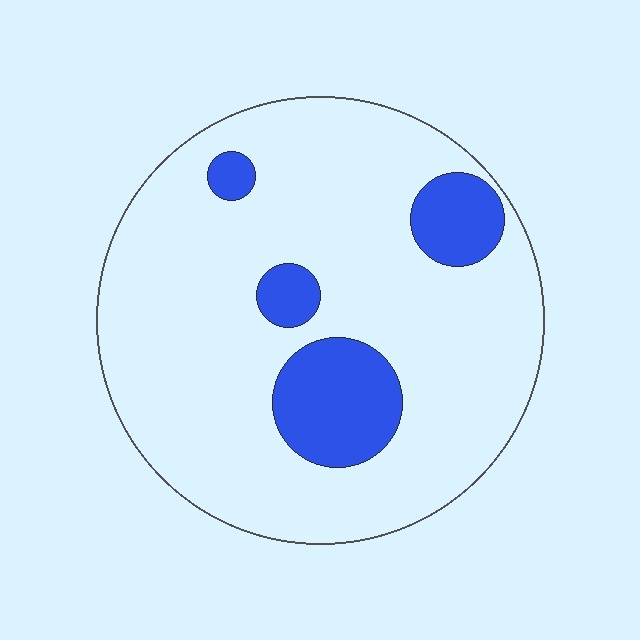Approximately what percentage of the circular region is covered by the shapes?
Approximately 15%.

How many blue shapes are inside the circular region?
4.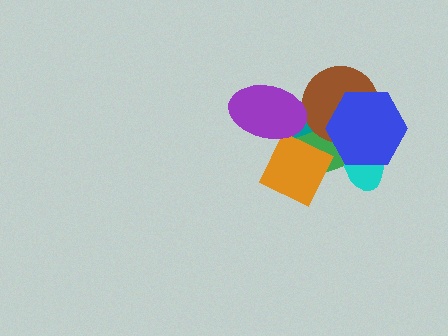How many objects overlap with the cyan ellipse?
3 objects overlap with the cyan ellipse.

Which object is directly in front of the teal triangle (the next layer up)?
The green rectangle is directly in front of the teal triangle.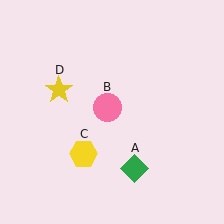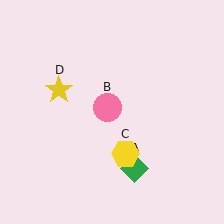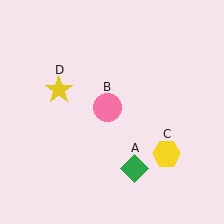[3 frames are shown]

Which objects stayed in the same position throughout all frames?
Green diamond (object A) and pink circle (object B) and yellow star (object D) remained stationary.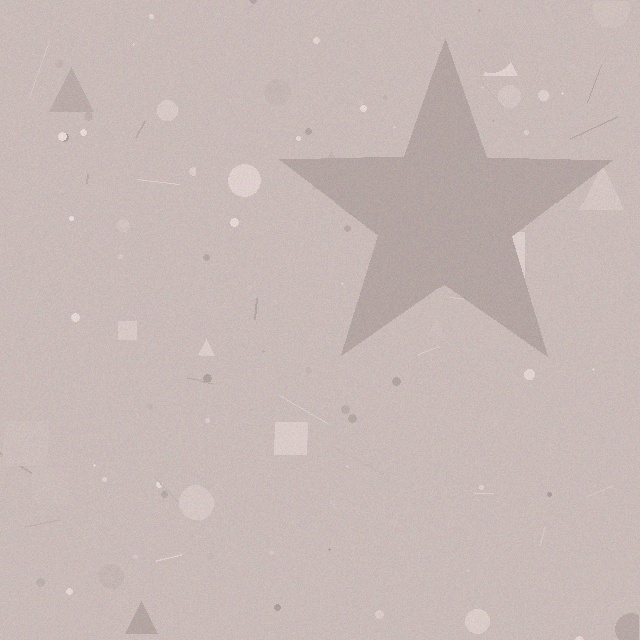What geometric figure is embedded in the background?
A star is embedded in the background.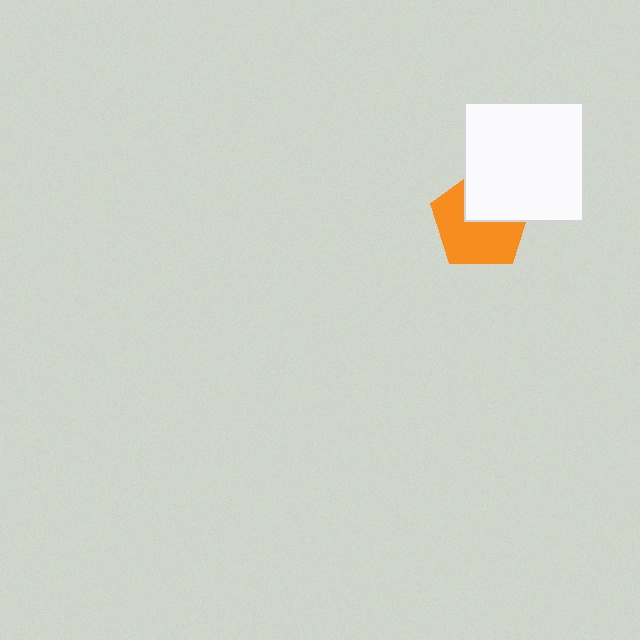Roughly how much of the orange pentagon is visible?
About half of it is visible (roughly 61%).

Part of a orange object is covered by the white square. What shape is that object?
It is a pentagon.